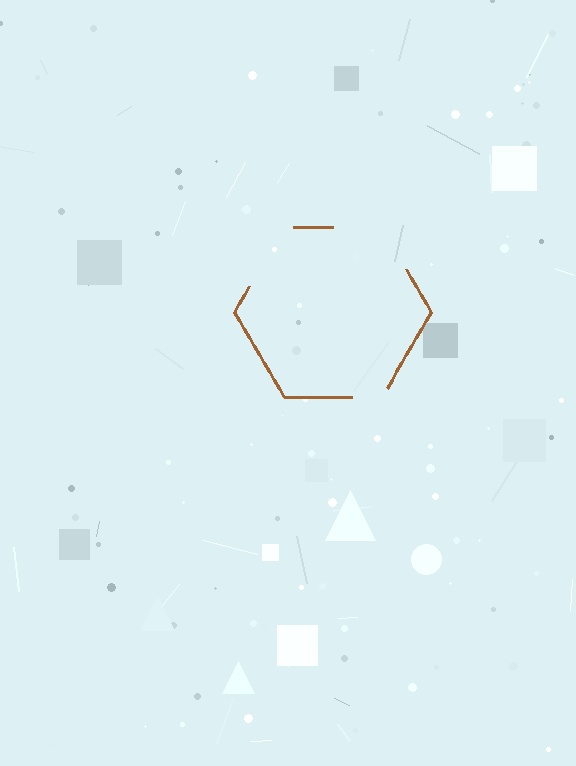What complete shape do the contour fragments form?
The contour fragments form a hexagon.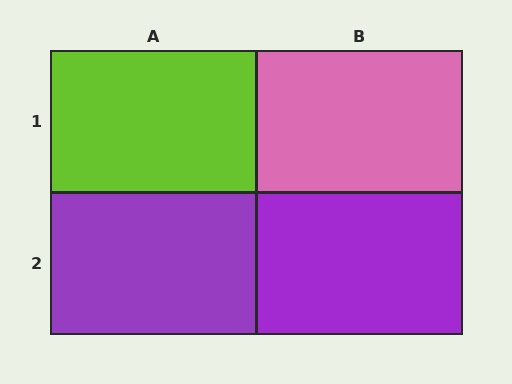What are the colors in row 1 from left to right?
Lime, pink.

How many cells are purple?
2 cells are purple.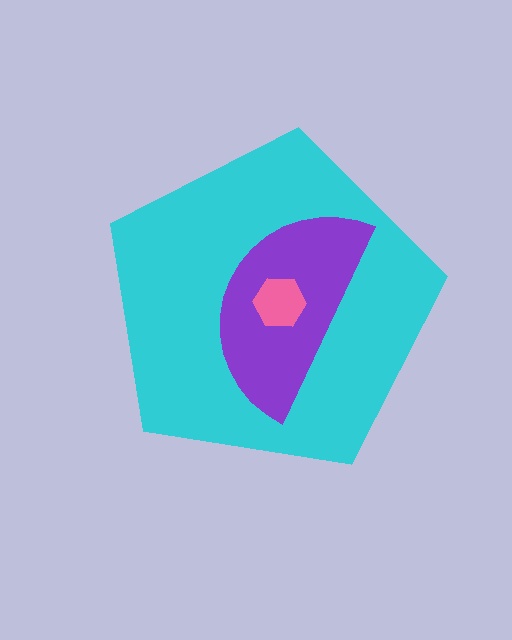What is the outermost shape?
The cyan pentagon.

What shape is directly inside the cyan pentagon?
The purple semicircle.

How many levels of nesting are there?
3.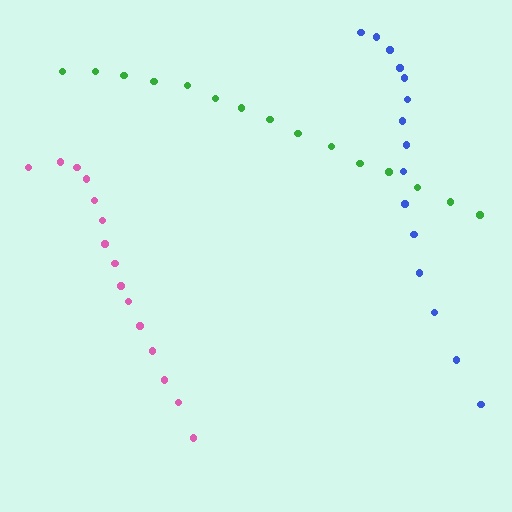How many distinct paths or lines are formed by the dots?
There are 3 distinct paths.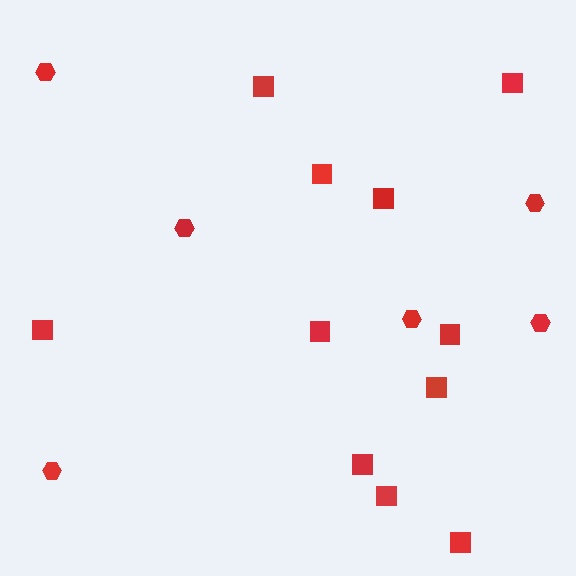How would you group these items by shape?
There are 2 groups: one group of hexagons (6) and one group of squares (11).